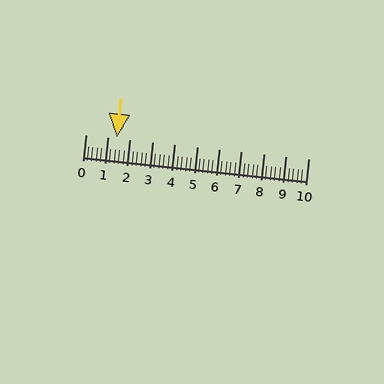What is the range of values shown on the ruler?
The ruler shows values from 0 to 10.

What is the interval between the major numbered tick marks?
The major tick marks are spaced 1 units apart.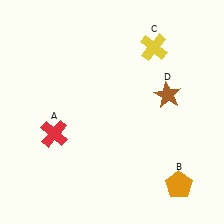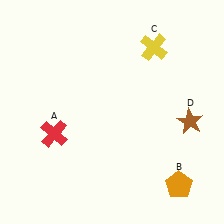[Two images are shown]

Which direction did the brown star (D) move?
The brown star (D) moved down.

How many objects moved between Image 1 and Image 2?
1 object moved between the two images.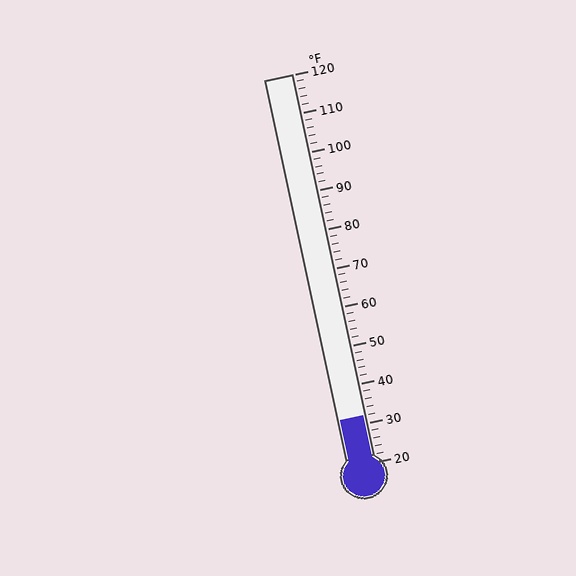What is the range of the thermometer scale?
The thermometer scale ranges from 20°F to 120°F.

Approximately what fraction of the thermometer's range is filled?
The thermometer is filled to approximately 10% of its range.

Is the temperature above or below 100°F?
The temperature is below 100°F.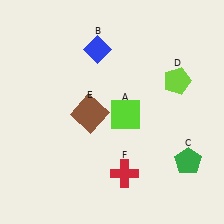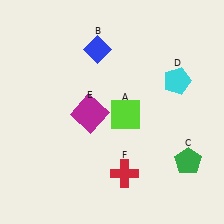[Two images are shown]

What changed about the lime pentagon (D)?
In Image 1, D is lime. In Image 2, it changed to cyan.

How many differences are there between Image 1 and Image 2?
There are 2 differences between the two images.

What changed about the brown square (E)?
In Image 1, E is brown. In Image 2, it changed to magenta.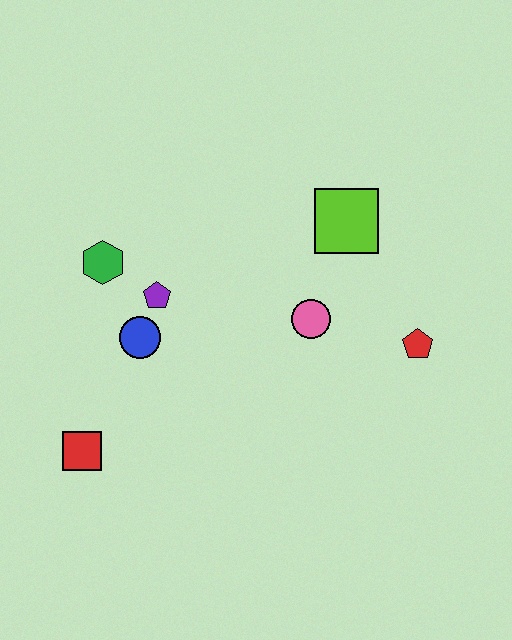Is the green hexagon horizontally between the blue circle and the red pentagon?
No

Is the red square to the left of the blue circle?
Yes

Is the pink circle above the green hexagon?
No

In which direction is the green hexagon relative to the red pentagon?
The green hexagon is to the left of the red pentagon.